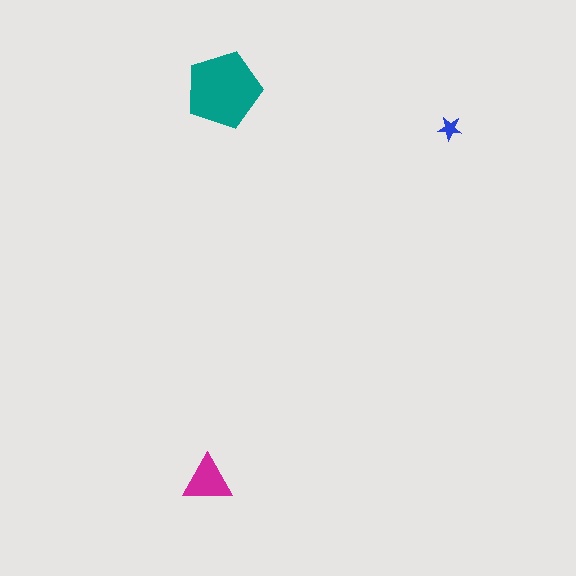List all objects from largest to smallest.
The teal pentagon, the magenta triangle, the blue star.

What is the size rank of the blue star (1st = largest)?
3rd.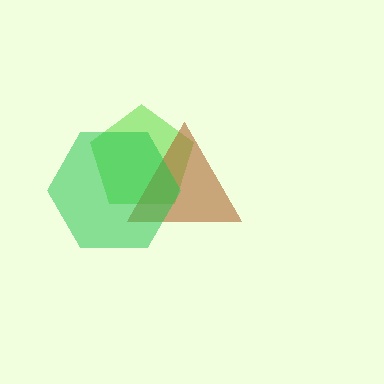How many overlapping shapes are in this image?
There are 3 overlapping shapes in the image.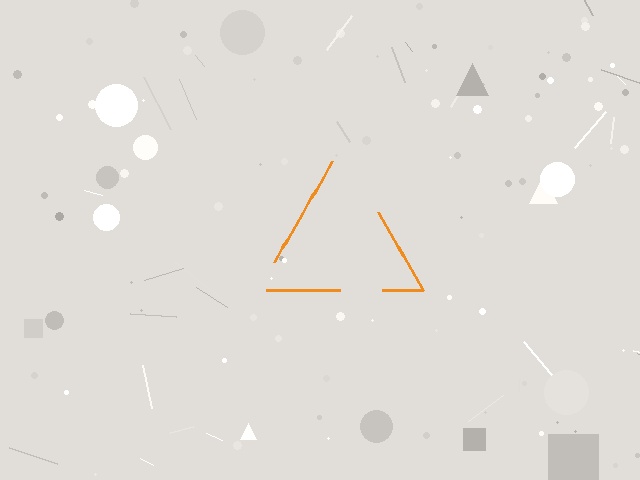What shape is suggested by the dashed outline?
The dashed outline suggests a triangle.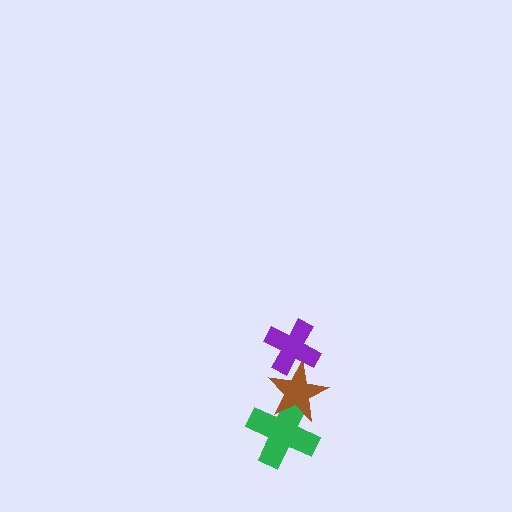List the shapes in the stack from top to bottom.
From top to bottom: the purple cross, the brown star, the green cross.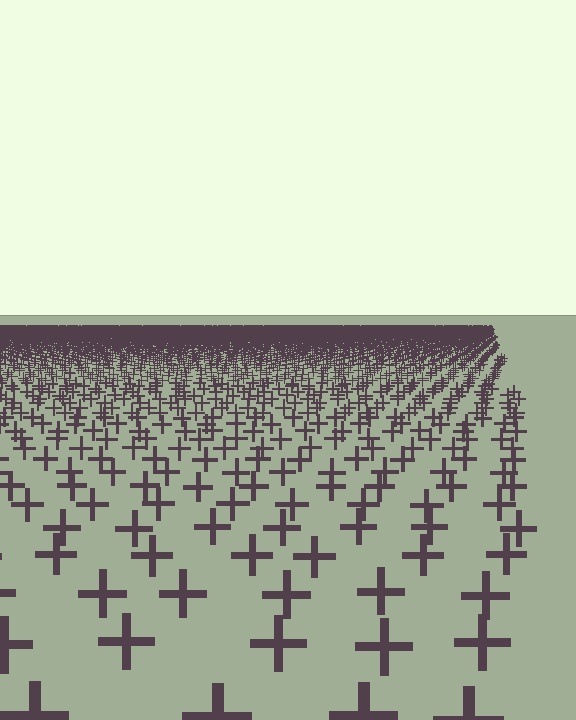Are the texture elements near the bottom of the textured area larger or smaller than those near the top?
Larger. Near the bottom, elements are closer to the viewer and appear at a bigger on-screen size.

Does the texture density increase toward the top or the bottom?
Density increases toward the top.